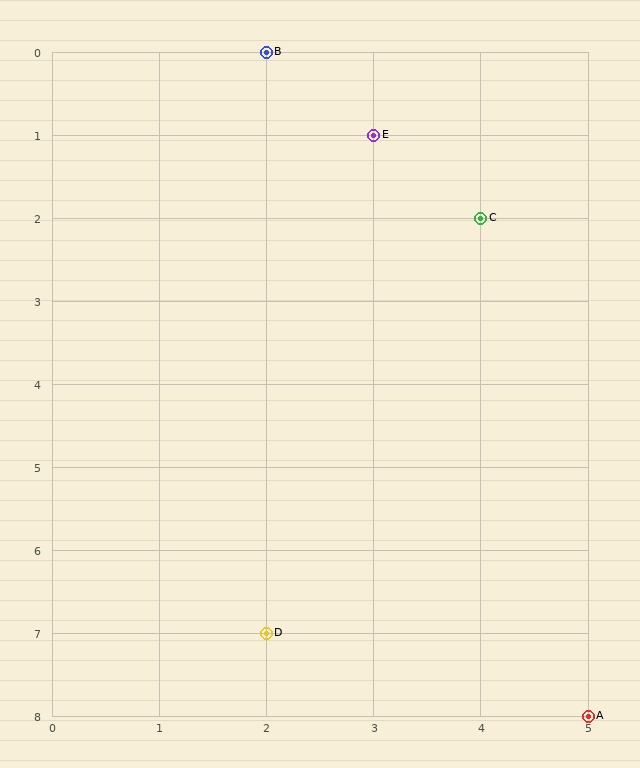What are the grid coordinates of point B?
Point B is at grid coordinates (2, 0).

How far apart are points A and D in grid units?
Points A and D are 3 columns and 1 row apart (about 3.2 grid units diagonally).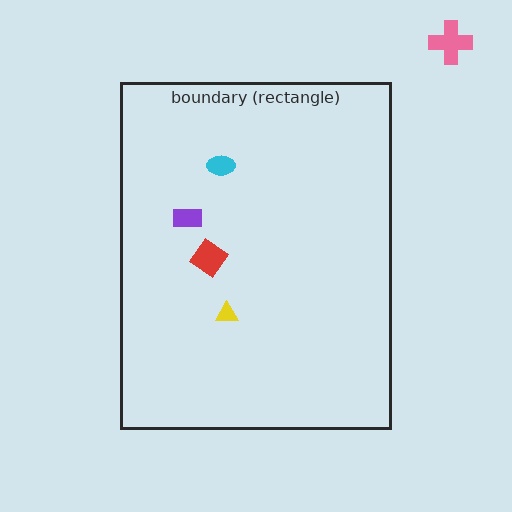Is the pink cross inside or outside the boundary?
Outside.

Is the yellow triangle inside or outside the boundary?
Inside.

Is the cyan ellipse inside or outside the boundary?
Inside.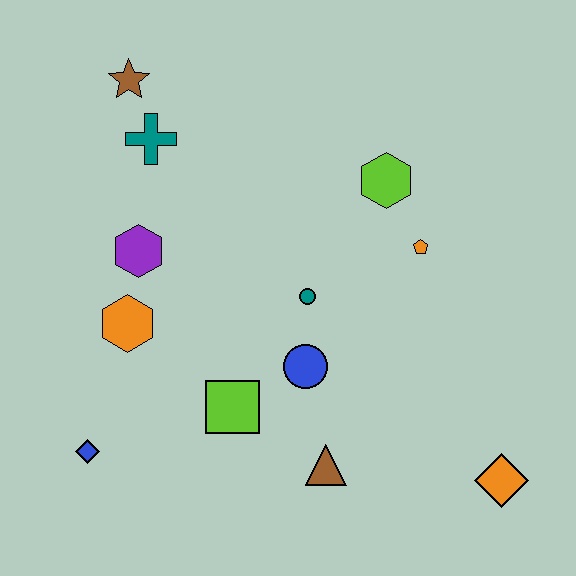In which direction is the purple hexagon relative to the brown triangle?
The purple hexagon is above the brown triangle.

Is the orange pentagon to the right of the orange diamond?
No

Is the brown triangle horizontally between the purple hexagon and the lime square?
No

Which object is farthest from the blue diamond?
The orange diamond is farthest from the blue diamond.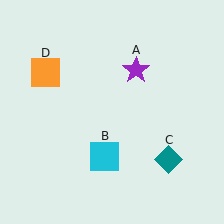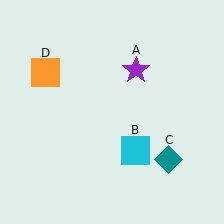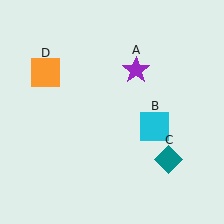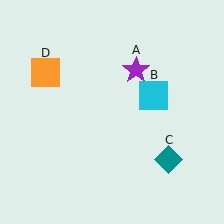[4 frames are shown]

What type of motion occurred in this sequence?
The cyan square (object B) rotated counterclockwise around the center of the scene.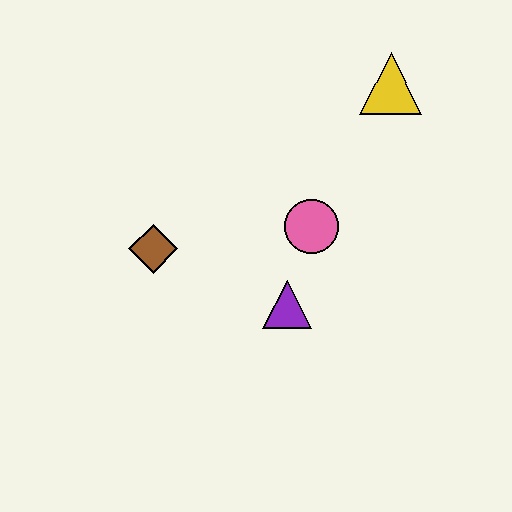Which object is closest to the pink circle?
The purple triangle is closest to the pink circle.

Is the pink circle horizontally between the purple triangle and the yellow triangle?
Yes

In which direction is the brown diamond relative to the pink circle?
The brown diamond is to the left of the pink circle.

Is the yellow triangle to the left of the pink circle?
No